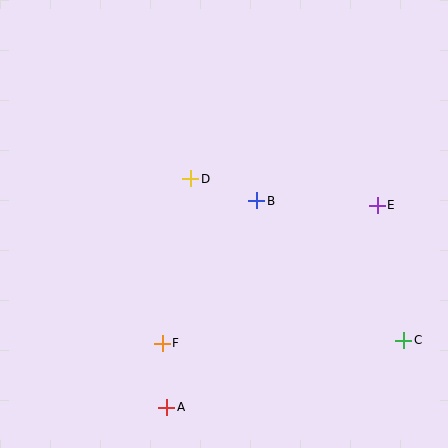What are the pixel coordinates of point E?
Point E is at (377, 205).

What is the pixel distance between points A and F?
The distance between A and F is 64 pixels.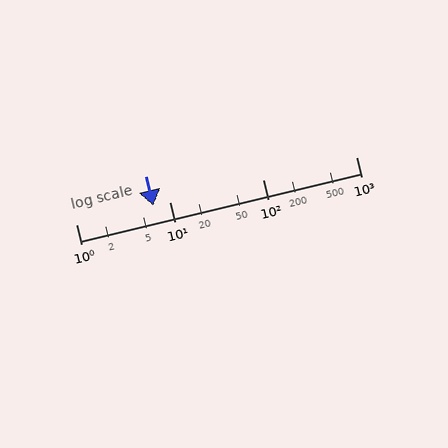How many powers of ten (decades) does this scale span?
The scale spans 3 decades, from 1 to 1000.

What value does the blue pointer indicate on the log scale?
The pointer indicates approximately 6.8.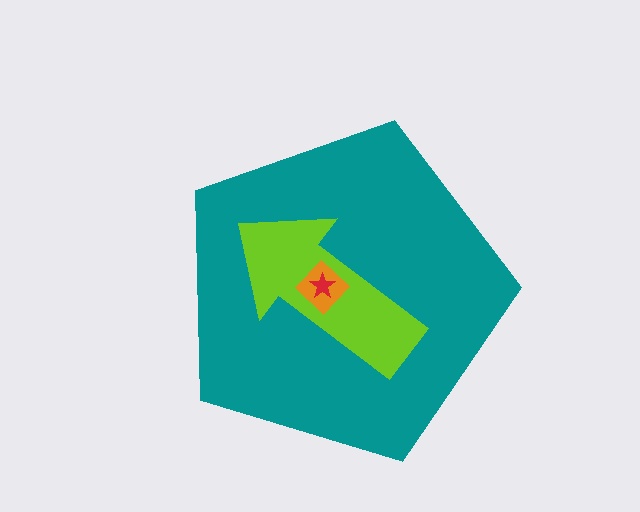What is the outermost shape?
The teal pentagon.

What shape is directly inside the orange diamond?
The red star.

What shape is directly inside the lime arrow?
The orange diamond.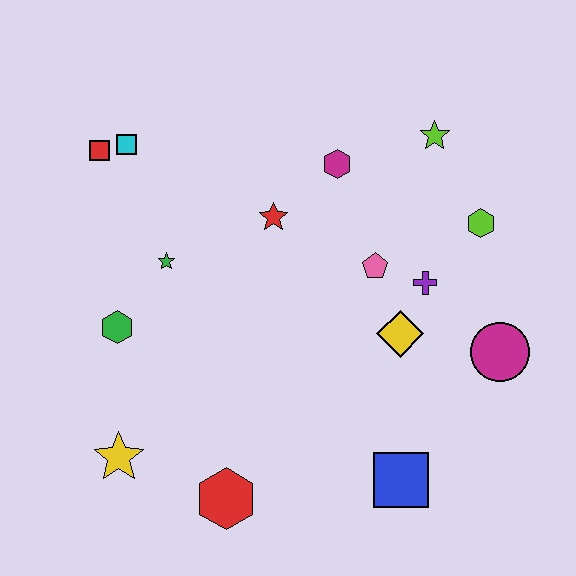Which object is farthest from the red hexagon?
The lime star is farthest from the red hexagon.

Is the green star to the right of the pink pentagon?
No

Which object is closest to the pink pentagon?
The purple cross is closest to the pink pentagon.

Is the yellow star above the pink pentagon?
No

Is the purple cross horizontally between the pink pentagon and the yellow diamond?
No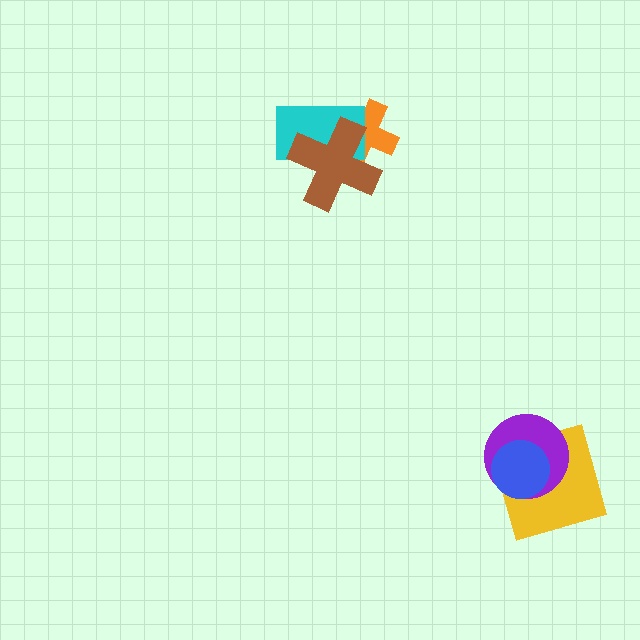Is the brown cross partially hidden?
No, no other shape covers it.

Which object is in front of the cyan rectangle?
The brown cross is in front of the cyan rectangle.